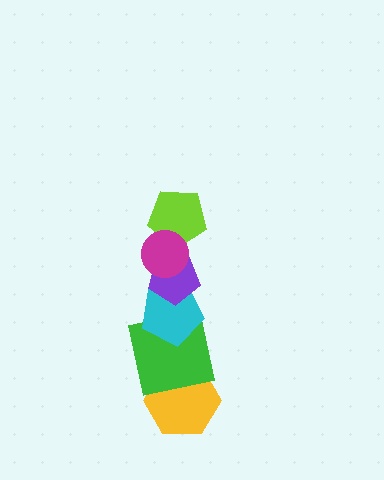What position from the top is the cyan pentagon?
The cyan pentagon is 4th from the top.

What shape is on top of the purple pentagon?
The lime pentagon is on top of the purple pentagon.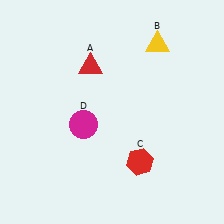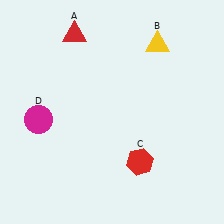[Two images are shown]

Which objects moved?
The objects that moved are: the red triangle (A), the magenta circle (D).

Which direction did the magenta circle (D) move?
The magenta circle (D) moved left.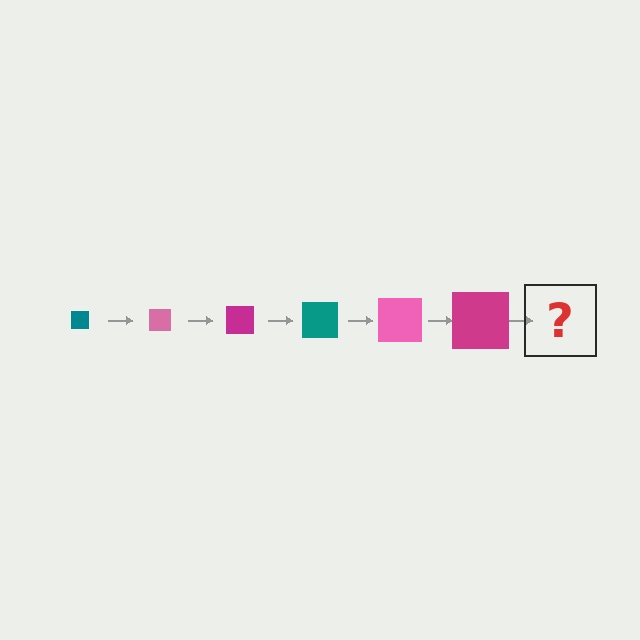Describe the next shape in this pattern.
It should be a teal square, larger than the previous one.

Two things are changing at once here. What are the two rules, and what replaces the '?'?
The two rules are that the square grows larger each step and the color cycles through teal, pink, and magenta. The '?' should be a teal square, larger than the previous one.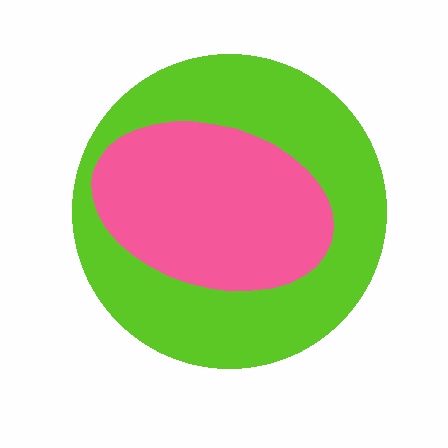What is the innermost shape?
The pink ellipse.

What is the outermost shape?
The lime circle.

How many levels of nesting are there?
2.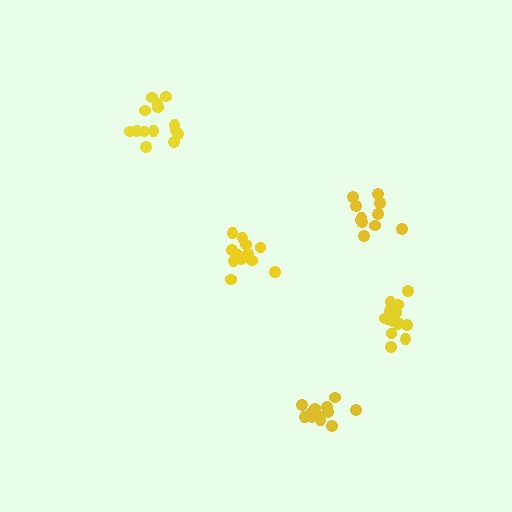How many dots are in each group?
Group 1: 11 dots, Group 2: 14 dots, Group 3: 12 dots, Group 4: 14 dots, Group 5: 12 dots (63 total).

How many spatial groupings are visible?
There are 5 spatial groupings.